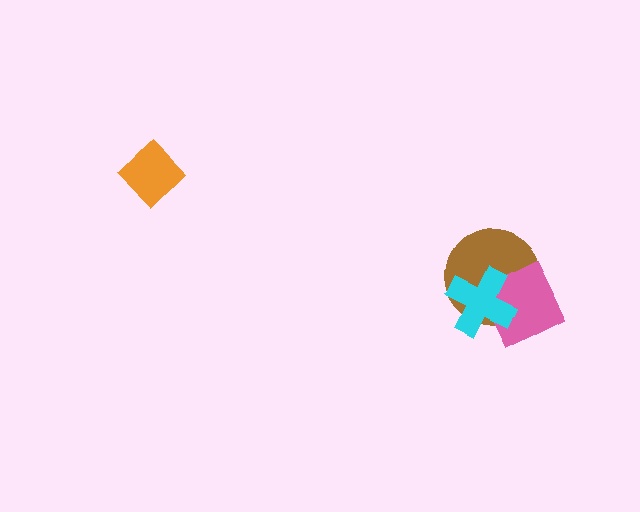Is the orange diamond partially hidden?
No, no other shape covers it.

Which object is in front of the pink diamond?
The cyan cross is in front of the pink diamond.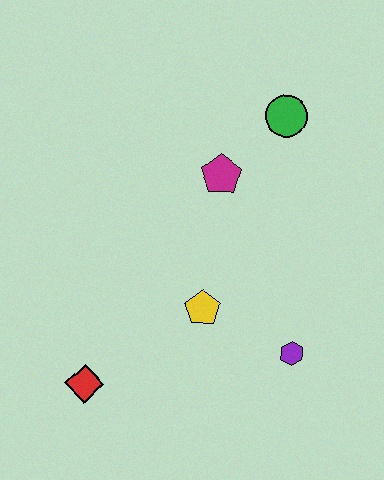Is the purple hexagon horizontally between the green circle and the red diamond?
No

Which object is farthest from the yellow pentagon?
The green circle is farthest from the yellow pentagon.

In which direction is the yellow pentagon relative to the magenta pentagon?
The yellow pentagon is below the magenta pentagon.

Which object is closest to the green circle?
The magenta pentagon is closest to the green circle.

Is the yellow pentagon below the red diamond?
No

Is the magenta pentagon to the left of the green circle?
Yes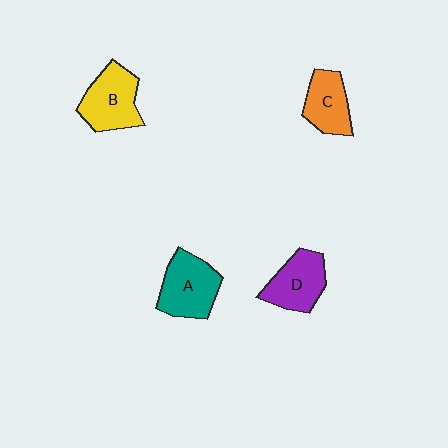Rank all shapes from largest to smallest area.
From largest to smallest: A (teal), B (yellow), D (purple), C (orange).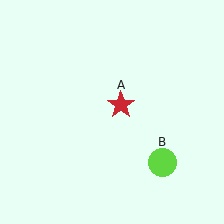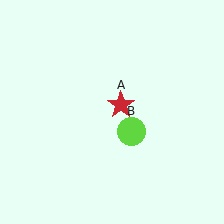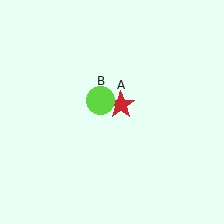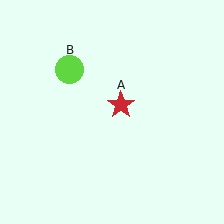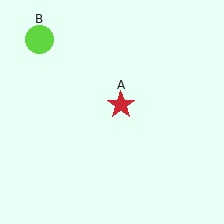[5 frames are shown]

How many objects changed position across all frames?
1 object changed position: lime circle (object B).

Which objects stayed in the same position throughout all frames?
Red star (object A) remained stationary.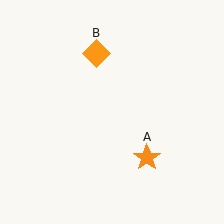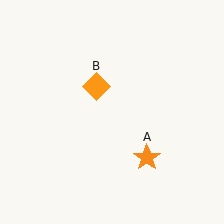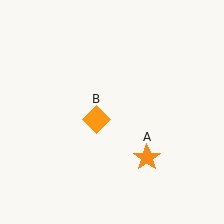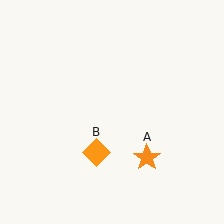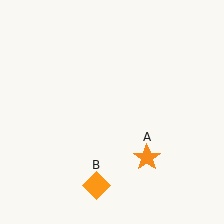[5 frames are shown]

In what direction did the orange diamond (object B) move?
The orange diamond (object B) moved down.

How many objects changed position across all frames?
1 object changed position: orange diamond (object B).